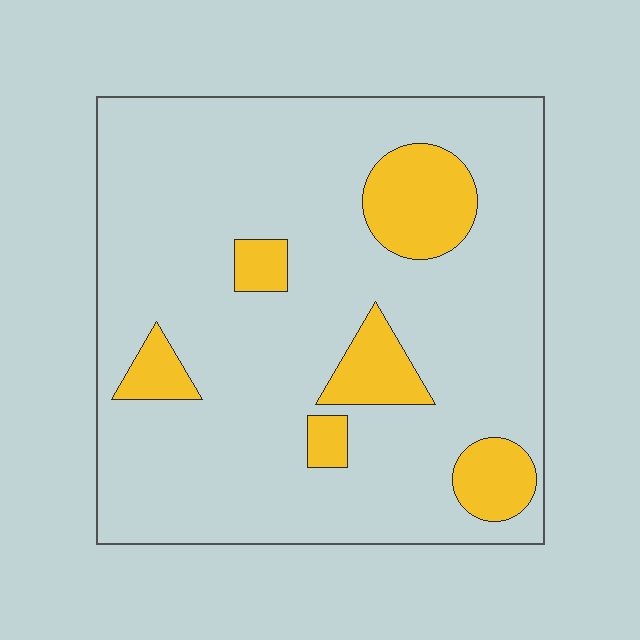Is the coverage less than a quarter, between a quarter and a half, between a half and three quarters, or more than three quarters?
Less than a quarter.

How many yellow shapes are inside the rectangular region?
6.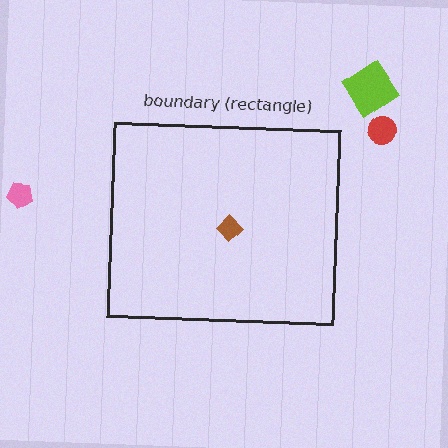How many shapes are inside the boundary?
1 inside, 3 outside.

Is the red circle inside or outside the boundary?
Outside.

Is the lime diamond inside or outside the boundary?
Outside.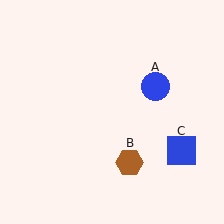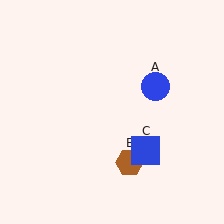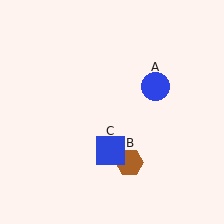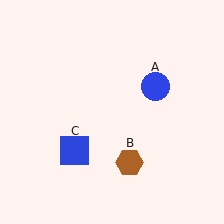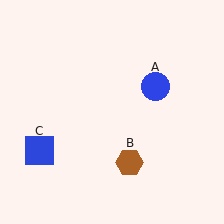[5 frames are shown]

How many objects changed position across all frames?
1 object changed position: blue square (object C).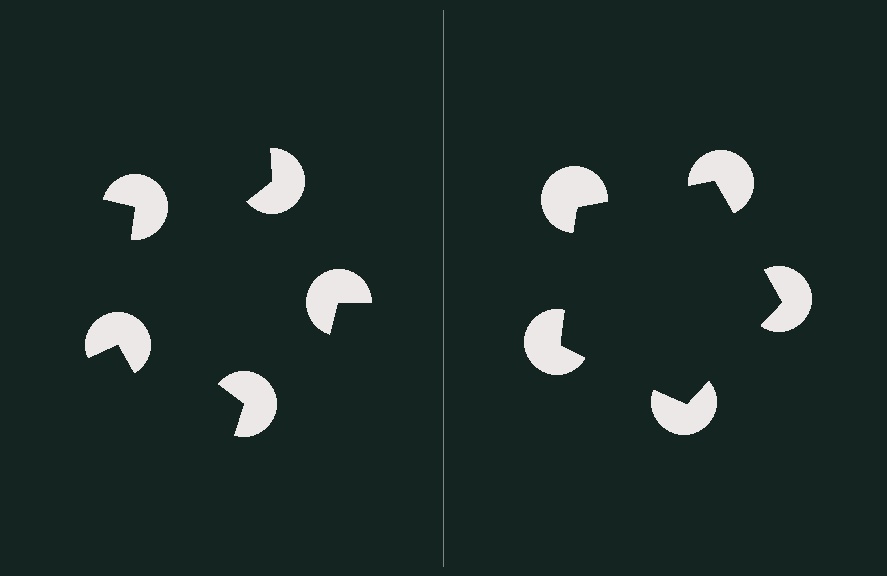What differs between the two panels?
The pac-man discs are positioned identically on both sides; only the wedge orientations differ. On the right they align to a pentagon; on the left they are misaligned.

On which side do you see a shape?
An illusory pentagon appears on the right side. On the left side the wedge cuts are rotated, so no coherent shape forms.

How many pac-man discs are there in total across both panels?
10 — 5 on each side.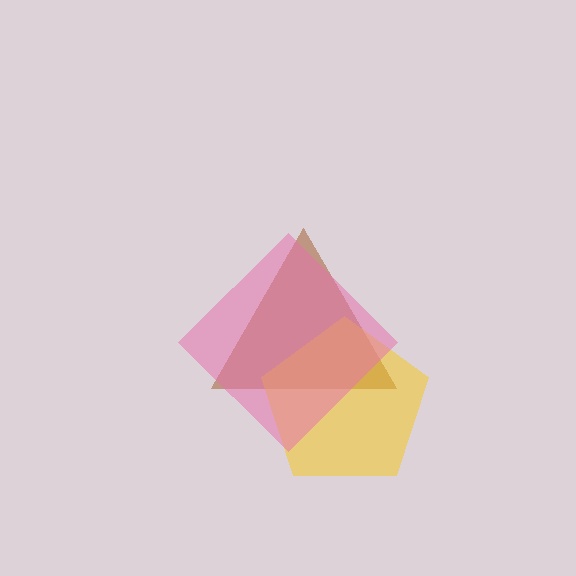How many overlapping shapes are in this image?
There are 3 overlapping shapes in the image.